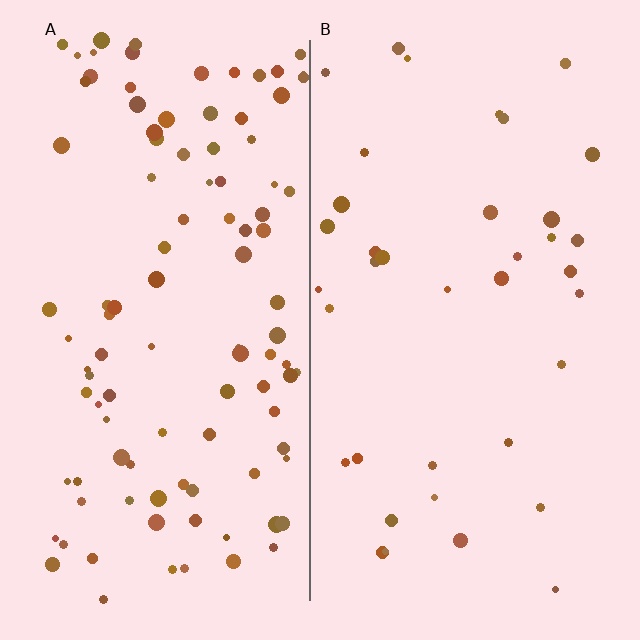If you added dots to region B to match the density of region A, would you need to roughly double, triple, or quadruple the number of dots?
Approximately triple.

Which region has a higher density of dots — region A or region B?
A (the left).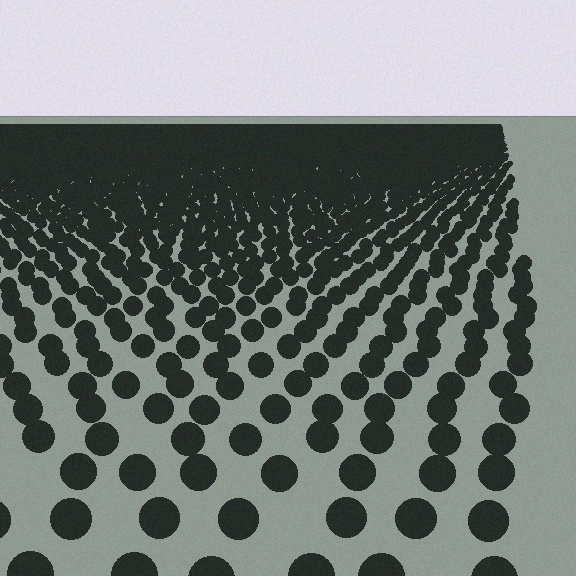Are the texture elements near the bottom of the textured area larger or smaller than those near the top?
Larger. Near the bottom, elements are closer to the viewer and appear at a bigger on-screen size.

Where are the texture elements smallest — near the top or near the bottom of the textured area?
Near the top.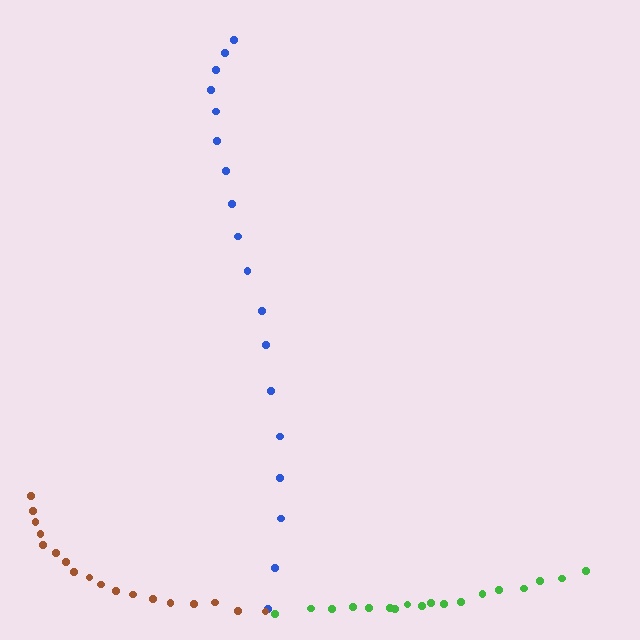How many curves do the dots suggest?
There are 3 distinct paths.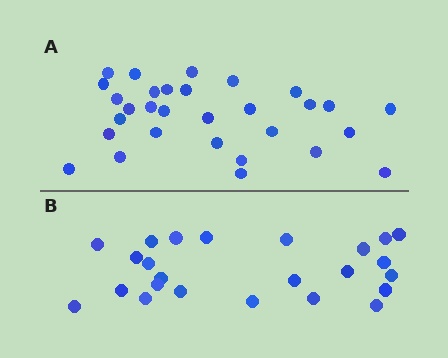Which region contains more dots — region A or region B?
Region A (the top region) has more dots.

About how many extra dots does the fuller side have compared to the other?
Region A has about 6 more dots than region B.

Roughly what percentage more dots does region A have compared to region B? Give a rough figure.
About 25% more.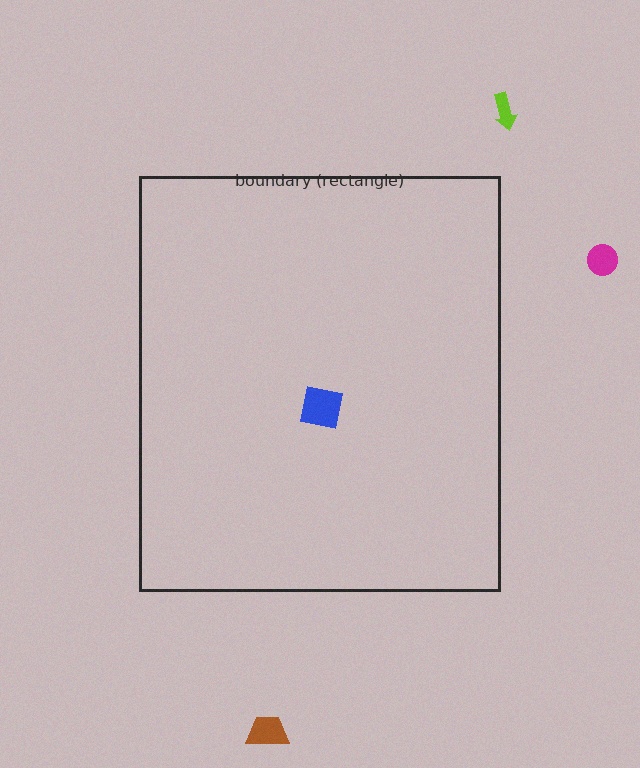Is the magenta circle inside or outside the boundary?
Outside.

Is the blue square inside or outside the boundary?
Inside.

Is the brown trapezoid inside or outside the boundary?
Outside.